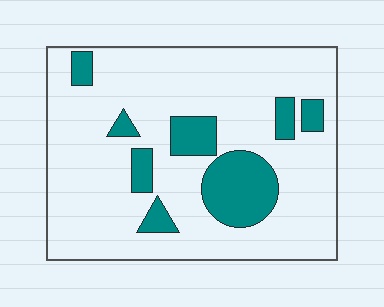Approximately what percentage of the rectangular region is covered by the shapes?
Approximately 20%.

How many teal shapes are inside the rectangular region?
8.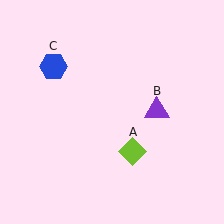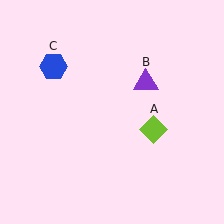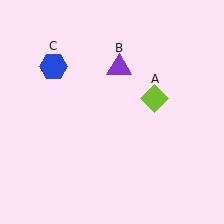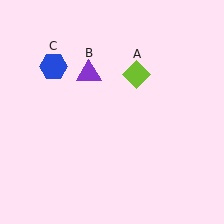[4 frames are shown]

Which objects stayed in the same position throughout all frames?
Blue hexagon (object C) remained stationary.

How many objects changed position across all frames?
2 objects changed position: lime diamond (object A), purple triangle (object B).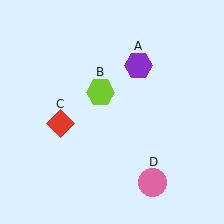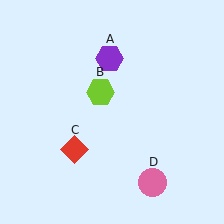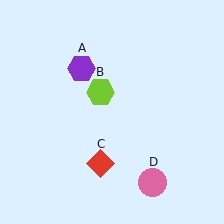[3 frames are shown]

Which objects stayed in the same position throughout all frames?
Lime hexagon (object B) and pink circle (object D) remained stationary.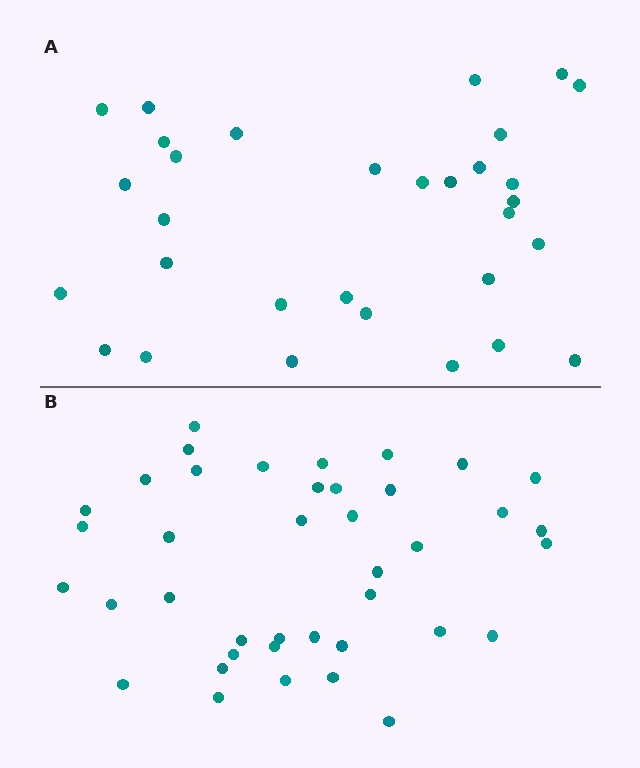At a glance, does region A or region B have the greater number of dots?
Region B (the bottom region) has more dots.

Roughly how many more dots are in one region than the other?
Region B has roughly 8 or so more dots than region A.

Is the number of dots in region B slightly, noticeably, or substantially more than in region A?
Region B has noticeably more, but not dramatically so. The ratio is roughly 1.3 to 1.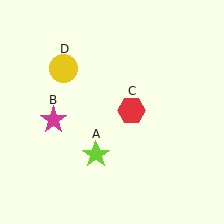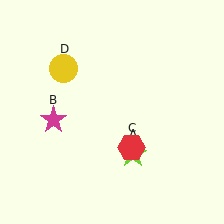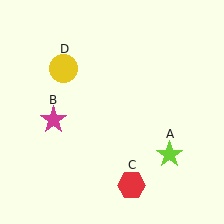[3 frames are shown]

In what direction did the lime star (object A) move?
The lime star (object A) moved right.